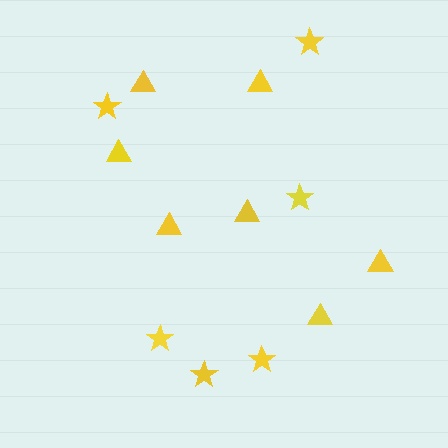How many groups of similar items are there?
There are 2 groups: one group of stars (6) and one group of triangles (7).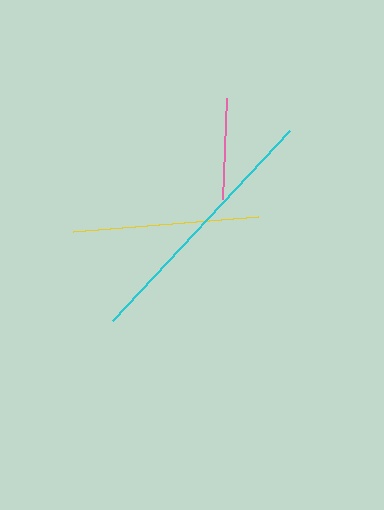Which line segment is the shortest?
The pink line is the shortest at approximately 101 pixels.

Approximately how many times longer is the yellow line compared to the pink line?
The yellow line is approximately 1.8 times the length of the pink line.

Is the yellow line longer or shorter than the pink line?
The yellow line is longer than the pink line.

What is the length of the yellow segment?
The yellow segment is approximately 186 pixels long.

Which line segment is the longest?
The cyan line is the longest at approximately 260 pixels.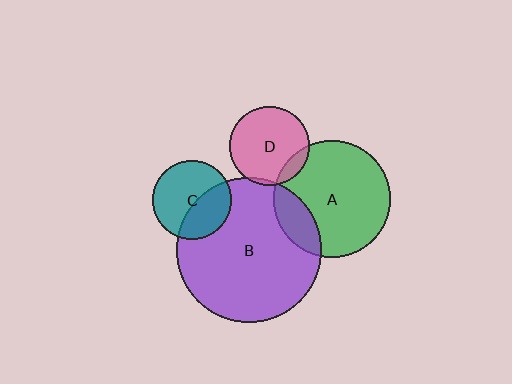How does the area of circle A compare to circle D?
Approximately 2.2 times.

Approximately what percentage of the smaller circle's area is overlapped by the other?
Approximately 10%.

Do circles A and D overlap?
Yes.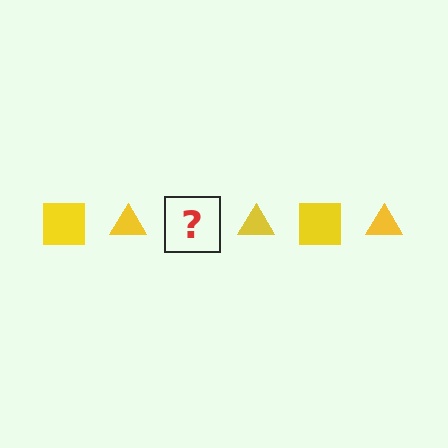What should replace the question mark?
The question mark should be replaced with a yellow square.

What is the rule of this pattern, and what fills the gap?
The rule is that the pattern cycles through square, triangle shapes in yellow. The gap should be filled with a yellow square.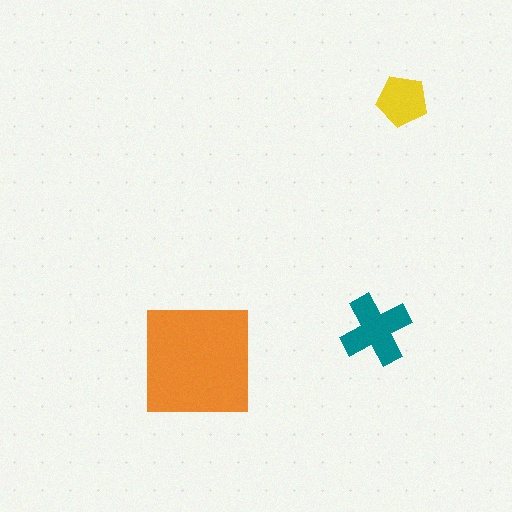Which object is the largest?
The orange square.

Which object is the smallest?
The yellow pentagon.